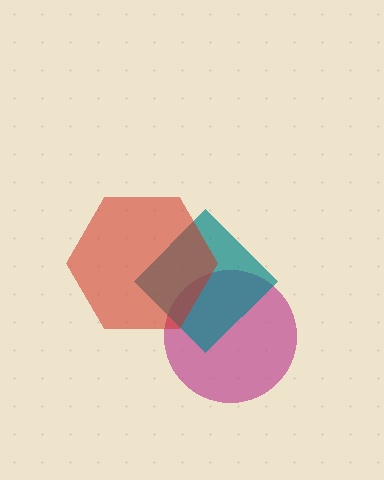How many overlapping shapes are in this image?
There are 3 overlapping shapes in the image.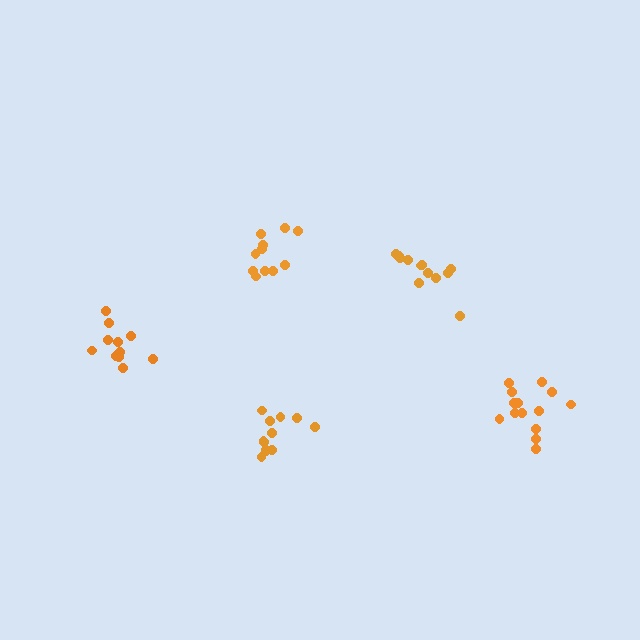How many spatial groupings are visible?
There are 5 spatial groupings.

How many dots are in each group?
Group 1: 12 dots, Group 2: 12 dots, Group 3: 14 dots, Group 4: 12 dots, Group 5: 12 dots (62 total).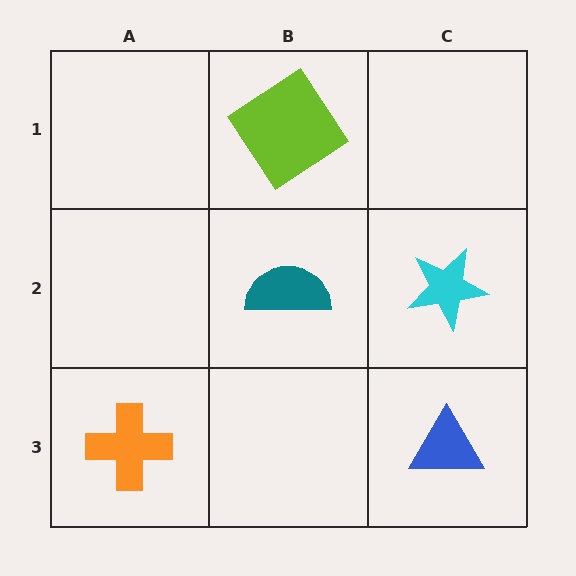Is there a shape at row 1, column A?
No, that cell is empty.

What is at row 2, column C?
A cyan star.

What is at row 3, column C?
A blue triangle.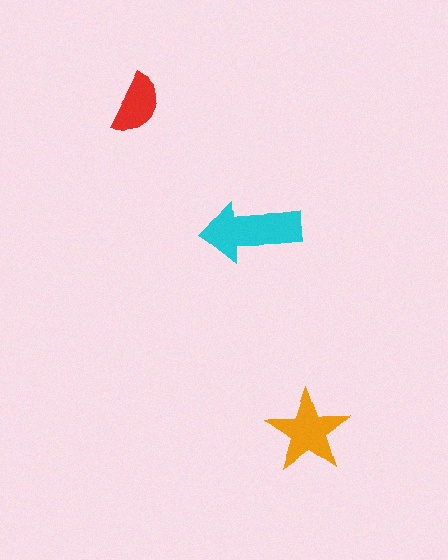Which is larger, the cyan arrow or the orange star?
The cyan arrow.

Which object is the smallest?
The red semicircle.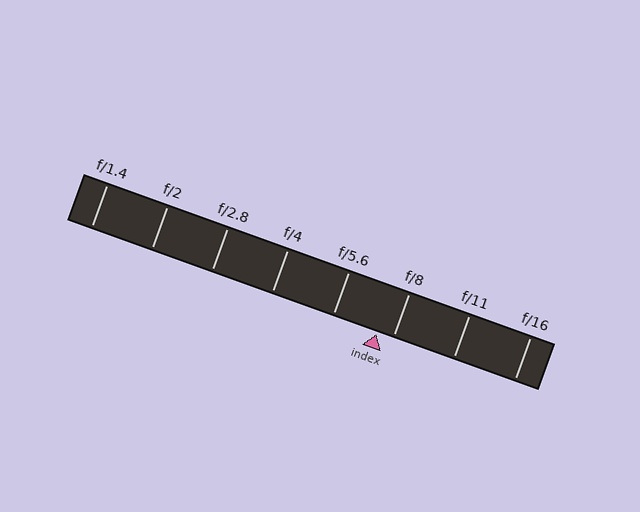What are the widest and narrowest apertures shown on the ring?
The widest aperture shown is f/1.4 and the narrowest is f/16.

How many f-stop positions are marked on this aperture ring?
There are 8 f-stop positions marked.